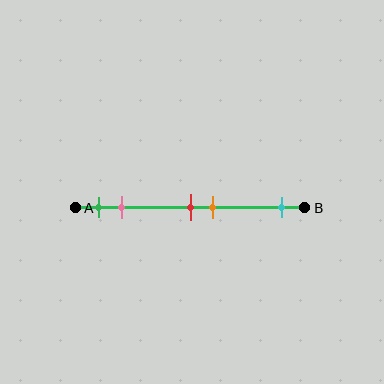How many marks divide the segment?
There are 5 marks dividing the segment.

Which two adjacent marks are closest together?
The red and orange marks are the closest adjacent pair.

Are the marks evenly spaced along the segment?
No, the marks are not evenly spaced.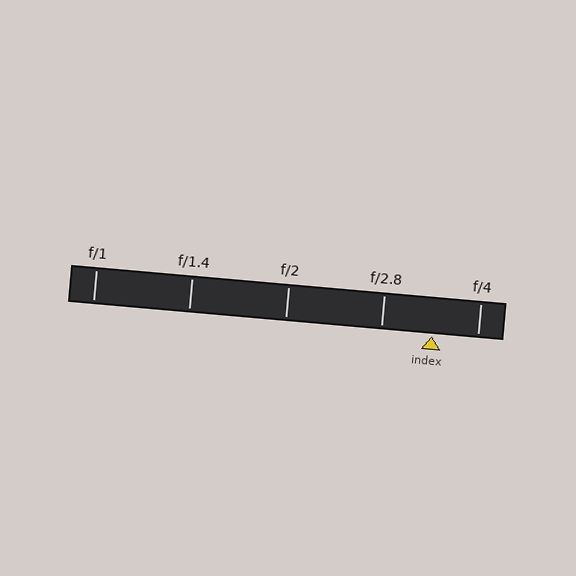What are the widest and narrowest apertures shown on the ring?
The widest aperture shown is f/1 and the narrowest is f/4.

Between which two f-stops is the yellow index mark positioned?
The index mark is between f/2.8 and f/4.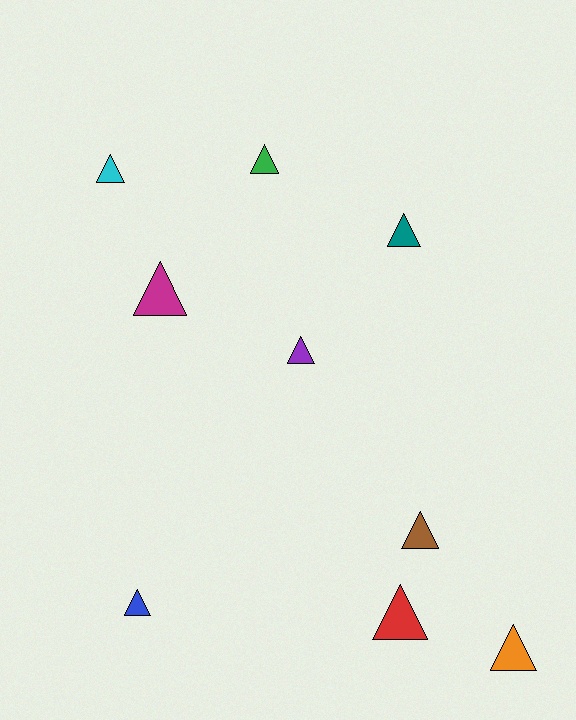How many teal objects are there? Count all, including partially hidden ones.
There is 1 teal object.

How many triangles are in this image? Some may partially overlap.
There are 9 triangles.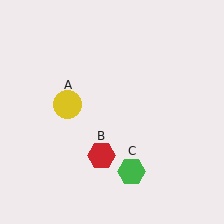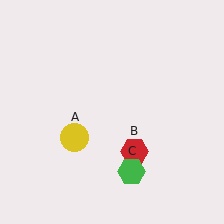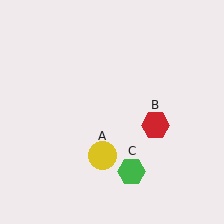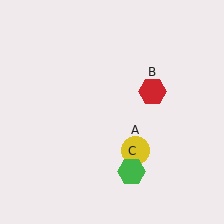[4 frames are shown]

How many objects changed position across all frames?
2 objects changed position: yellow circle (object A), red hexagon (object B).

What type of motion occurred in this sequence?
The yellow circle (object A), red hexagon (object B) rotated counterclockwise around the center of the scene.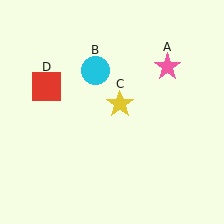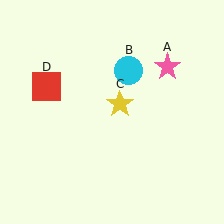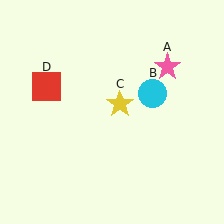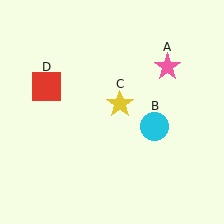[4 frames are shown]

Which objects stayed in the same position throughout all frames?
Pink star (object A) and yellow star (object C) and red square (object D) remained stationary.